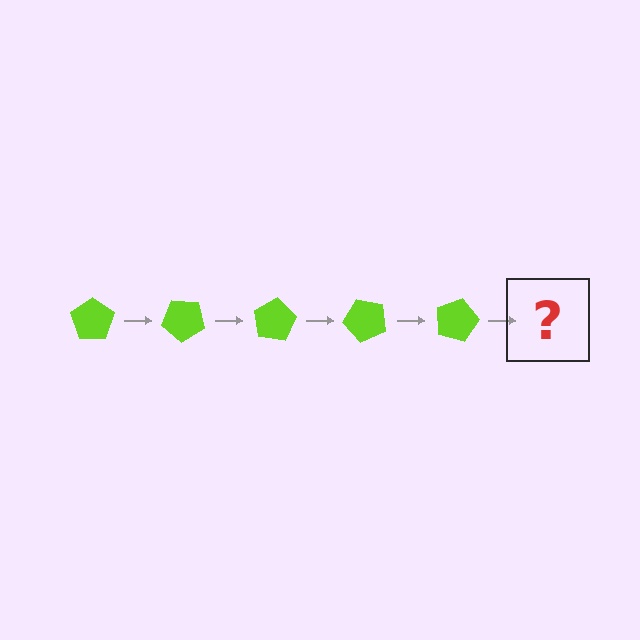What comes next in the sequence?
The next element should be a lime pentagon rotated 200 degrees.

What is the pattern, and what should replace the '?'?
The pattern is that the pentagon rotates 40 degrees each step. The '?' should be a lime pentagon rotated 200 degrees.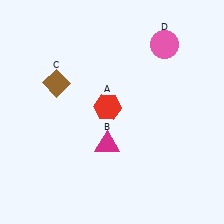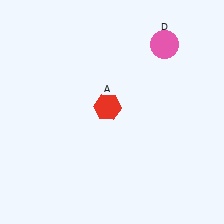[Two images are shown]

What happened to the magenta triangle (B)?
The magenta triangle (B) was removed in Image 2. It was in the bottom-left area of Image 1.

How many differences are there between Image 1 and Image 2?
There are 2 differences between the two images.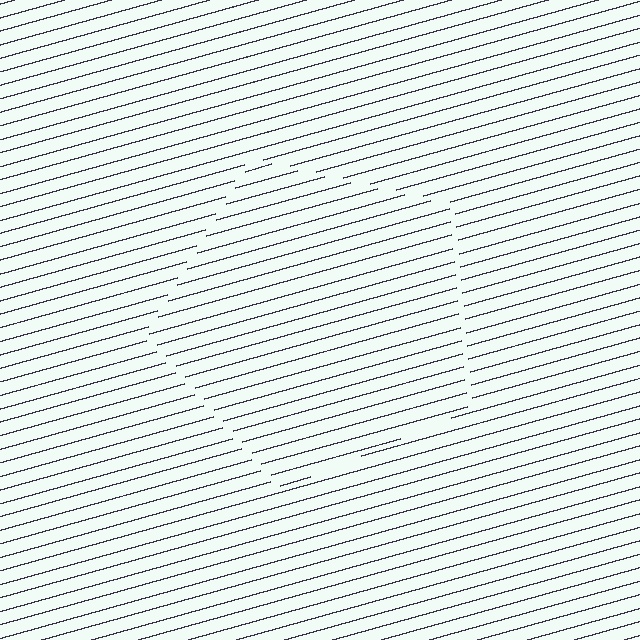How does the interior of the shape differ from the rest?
The interior of the shape contains the same grating, shifted by half a period — the contour is defined by the phase discontinuity where line-ends from the inner and outer gratings abut.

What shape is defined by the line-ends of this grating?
An illusory pentagon. The interior of the shape contains the same grating, shifted by half a period — the contour is defined by the phase discontinuity where line-ends from the inner and outer gratings abut.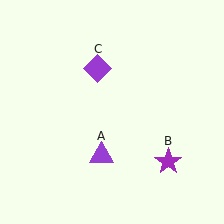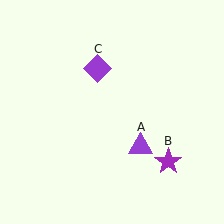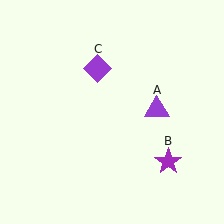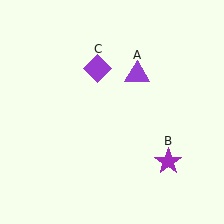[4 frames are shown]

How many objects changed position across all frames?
1 object changed position: purple triangle (object A).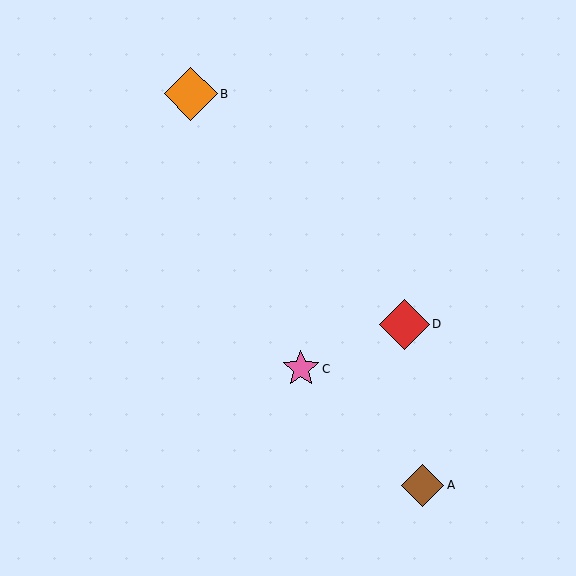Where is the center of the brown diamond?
The center of the brown diamond is at (423, 485).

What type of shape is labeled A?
Shape A is a brown diamond.